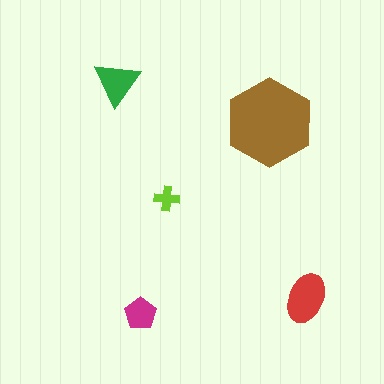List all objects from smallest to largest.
The lime cross, the magenta pentagon, the green triangle, the red ellipse, the brown hexagon.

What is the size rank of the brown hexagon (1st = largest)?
1st.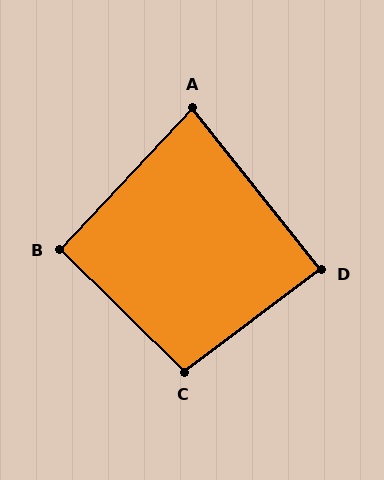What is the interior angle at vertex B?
Approximately 92 degrees (approximately right).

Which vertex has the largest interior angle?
C, at approximately 99 degrees.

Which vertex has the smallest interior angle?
A, at approximately 81 degrees.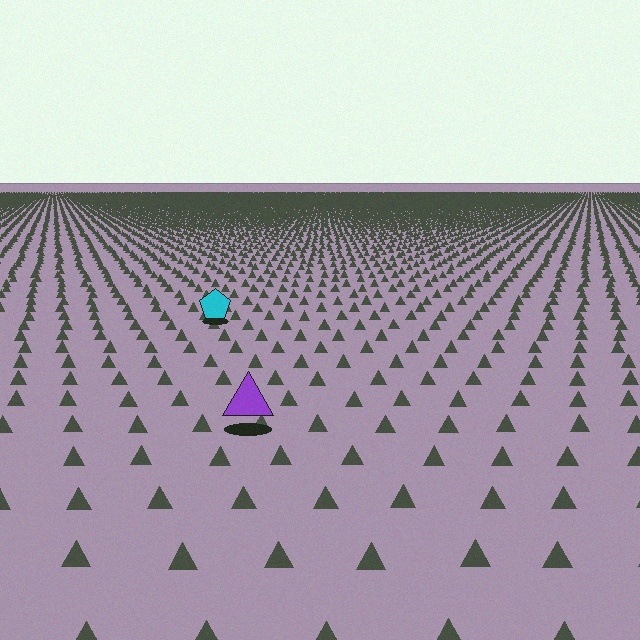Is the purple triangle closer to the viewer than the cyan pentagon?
Yes. The purple triangle is closer — you can tell from the texture gradient: the ground texture is coarser near it.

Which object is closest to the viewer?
The purple triangle is closest. The texture marks near it are larger and more spread out.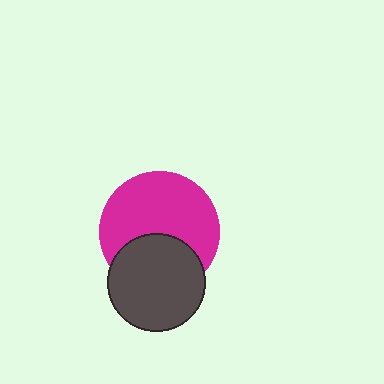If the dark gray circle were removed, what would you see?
You would see the complete magenta circle.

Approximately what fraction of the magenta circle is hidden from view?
Roughly 36% of the magenta circle is hidden behind the dark gray circle.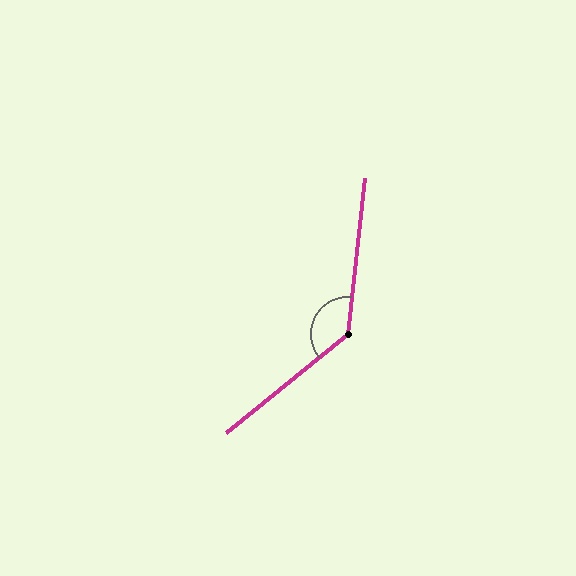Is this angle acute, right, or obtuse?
It is obtuse.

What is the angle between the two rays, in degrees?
Approximately 136 degrees.